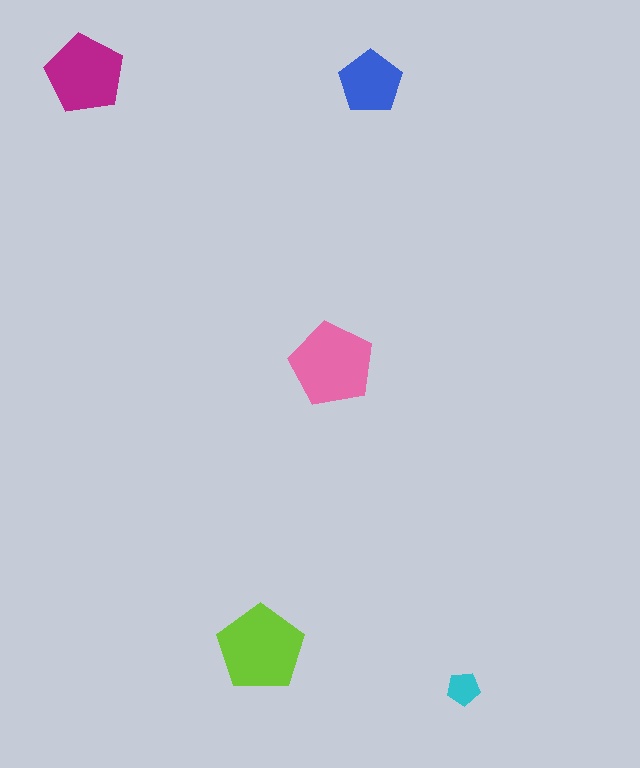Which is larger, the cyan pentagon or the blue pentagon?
The blue one.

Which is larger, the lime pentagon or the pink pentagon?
The lime one.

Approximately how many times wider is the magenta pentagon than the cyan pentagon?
About 2.5 times wider.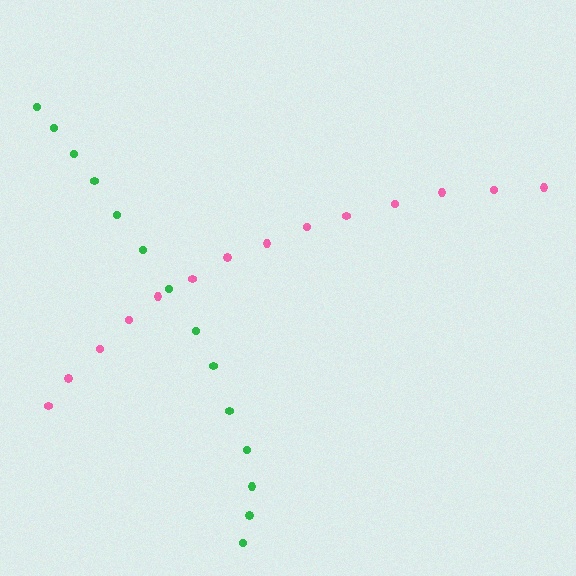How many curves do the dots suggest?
There are 2 distinct paths.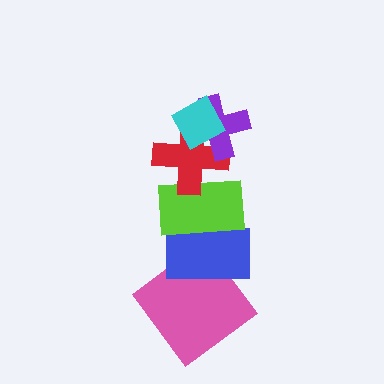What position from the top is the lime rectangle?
The lime rectangle is 4th from the top.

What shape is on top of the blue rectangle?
The lime rectangle is on top of the blue rectangle.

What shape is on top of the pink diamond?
The blue rectangle is on top of the pink diamond.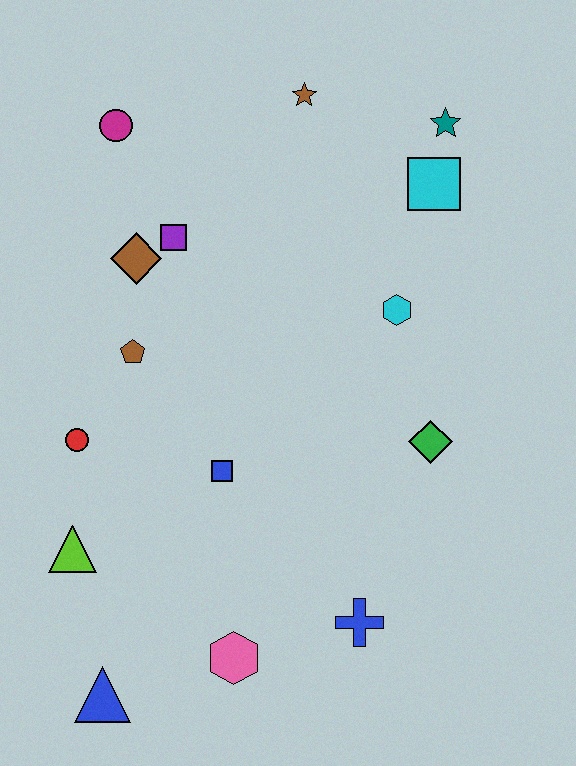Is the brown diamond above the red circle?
Yes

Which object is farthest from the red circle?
The teal star is farthest from the red circle.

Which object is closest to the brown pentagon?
The brown diamond is closest to the brown pentagon.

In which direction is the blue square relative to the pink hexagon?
The blue square is above the pink hexagon.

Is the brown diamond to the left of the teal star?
Yes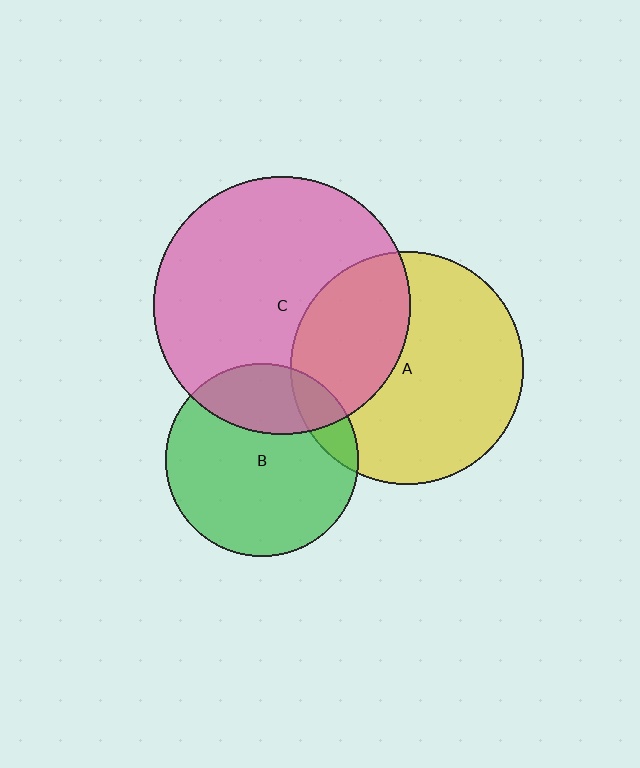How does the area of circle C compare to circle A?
Approximately 1.2 times.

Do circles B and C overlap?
Yes.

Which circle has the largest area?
Circle C (pink).